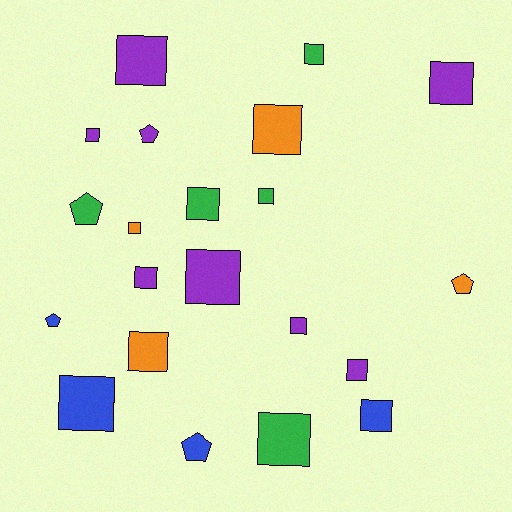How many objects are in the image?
There are 21 objects.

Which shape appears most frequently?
Square, with 16 objects.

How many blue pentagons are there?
There are 2 blue pentagons.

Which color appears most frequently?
Purple, with 8 objects.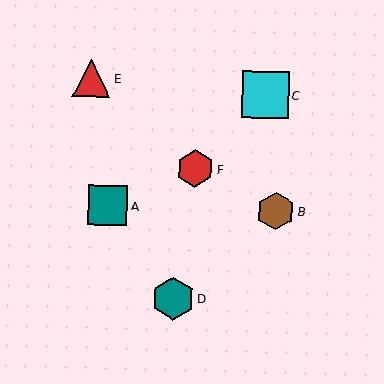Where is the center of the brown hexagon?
The center of the brown hexagon is at (276, 211).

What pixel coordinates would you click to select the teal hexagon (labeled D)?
Click at (173, 298) to select the teal hexagon D.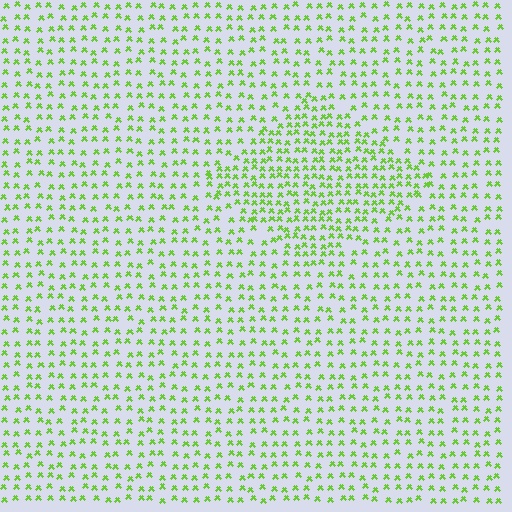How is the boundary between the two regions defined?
The boundary is defined by a change in element density (approximately 1.7x ratio). All elements are the same color, size, and shape.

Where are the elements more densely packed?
The elements are more densely packed inside the diamond boundary.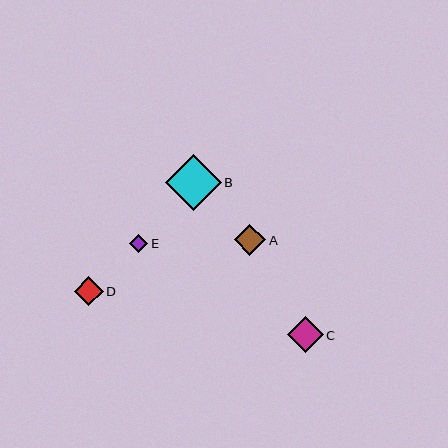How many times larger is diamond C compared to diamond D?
Diamond C is approximately 1.2 times the size of diamond D.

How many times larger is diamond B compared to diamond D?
Diamond B is approximately 1.9 times the size of diamond D.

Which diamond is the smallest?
Diamond E is the smallest with a size of approximately 18 pixels.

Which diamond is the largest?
Diamond B is the largest with a size of approximately 56 pixels.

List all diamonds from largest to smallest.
From largest to smallest: B, C, A, D, E.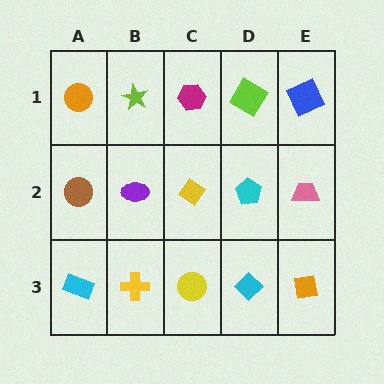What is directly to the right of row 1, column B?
A magenta hexagon.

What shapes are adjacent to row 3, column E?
A pink trapezoid (row 2, column E), a cyan diamond (row 3, column D).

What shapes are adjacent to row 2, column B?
A lime star (row 1, column B), a yellow cross (row 3, column B), a brown circle (row 2, column A), a yellow diamond (row 2, column C).